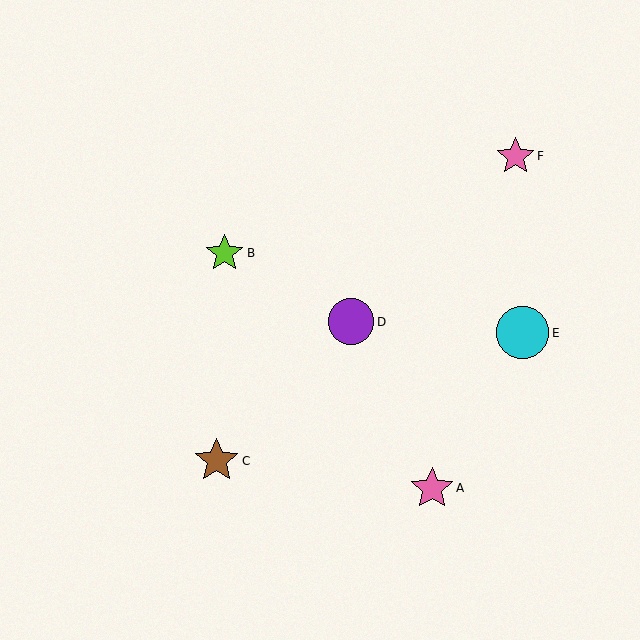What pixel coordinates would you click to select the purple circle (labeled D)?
Click at (351, 322) to select the purple circle D.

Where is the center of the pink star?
The center of the pink star is at (516, 156).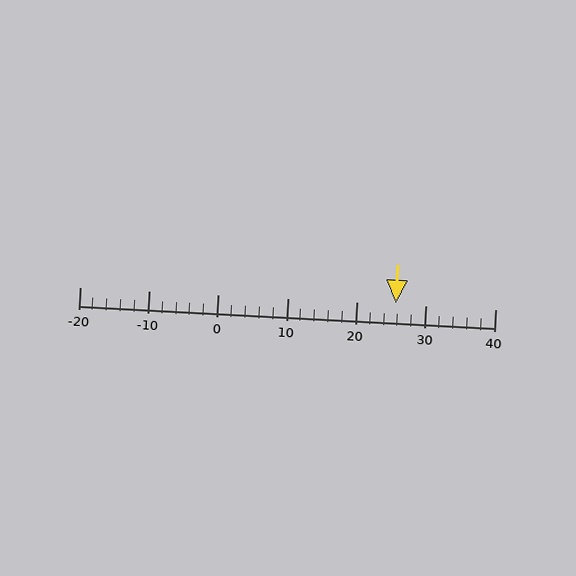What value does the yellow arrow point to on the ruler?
The yellow arrow points to approximately 26.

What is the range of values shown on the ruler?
The ruler shows values from -20 to 40.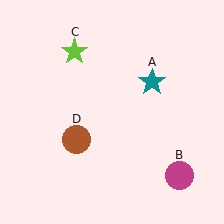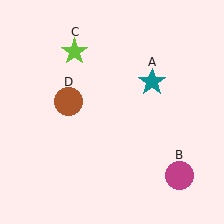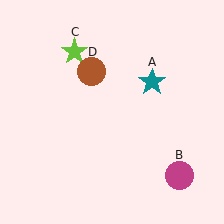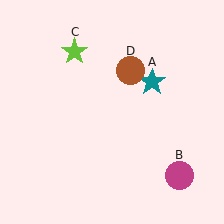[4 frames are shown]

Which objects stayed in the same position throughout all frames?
Teal star (object A) and magenta circle (object B) and lime star (object C) remained stationary.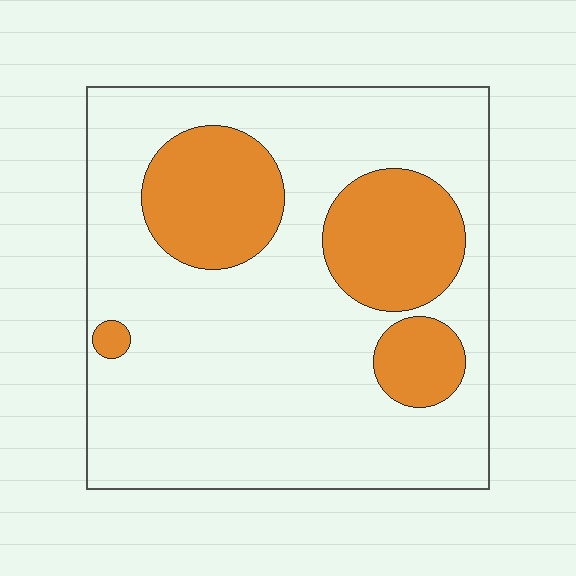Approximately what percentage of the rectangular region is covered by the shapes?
Approximately 25%.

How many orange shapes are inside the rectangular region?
4.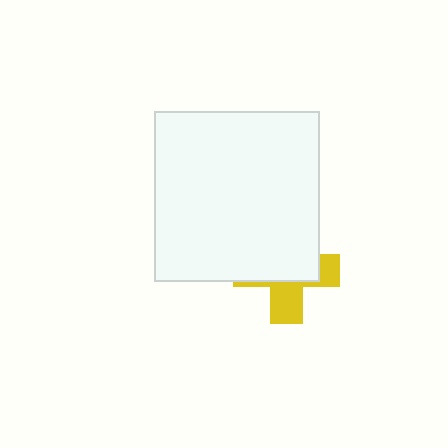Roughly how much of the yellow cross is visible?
A small part of it is visible (roughly 40%).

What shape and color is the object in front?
The object in front is a white rectangle.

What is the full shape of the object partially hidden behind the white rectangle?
The partially hidden object is a yellow cross.